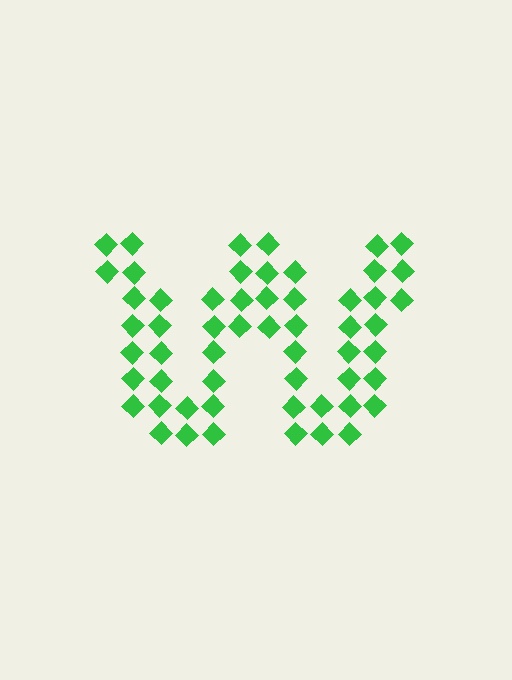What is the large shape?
The large shape is the letter W.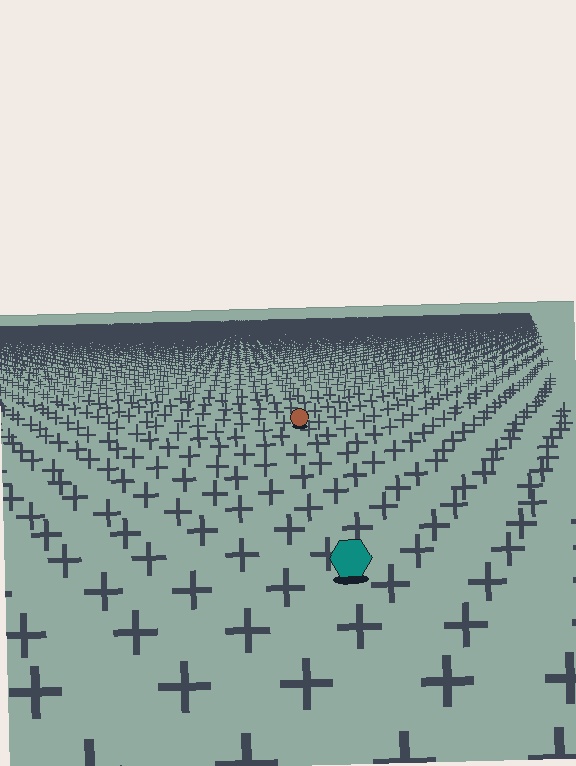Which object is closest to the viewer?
The teal hexagon is closest. The texture marks near it are larger and more spread out.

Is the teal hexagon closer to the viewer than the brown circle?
Yes. The teal hexagon is closer — you can tell from the texture gradient: the ground texture is coarser near it.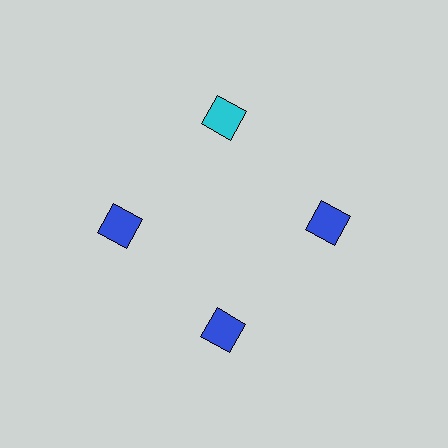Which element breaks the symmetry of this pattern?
The cyan diamond at roughly the 12 o'clock position breaks the symmetry. All other shapes are blue diamonds.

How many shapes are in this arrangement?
There are 4 shapes arranged in a ring pattern.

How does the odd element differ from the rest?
It has a different color: cyan instead of blue.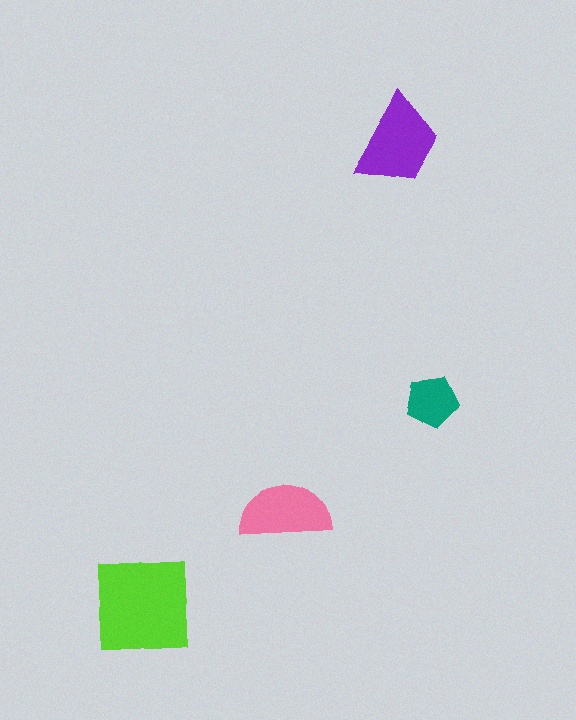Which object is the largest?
The lime square.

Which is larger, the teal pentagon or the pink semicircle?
The pink semicircle.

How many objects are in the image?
There are 4 objects in the image.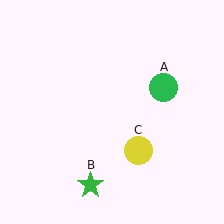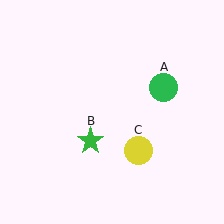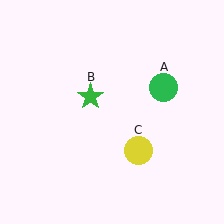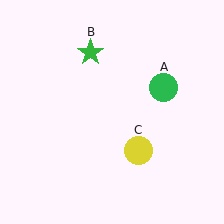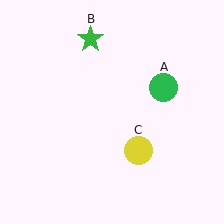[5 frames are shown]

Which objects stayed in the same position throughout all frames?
Green circle (object A) and yellow circle (object C) remained stationary.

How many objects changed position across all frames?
1 object changed position: green star (object B).